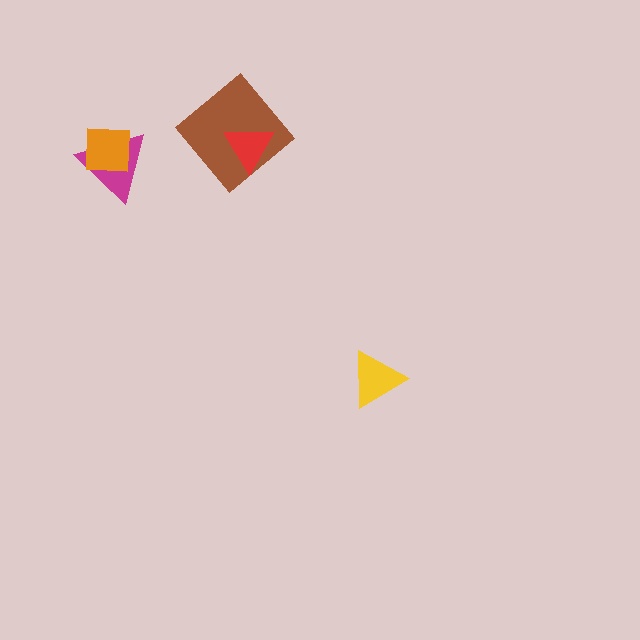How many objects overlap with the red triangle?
1 object overlaps with the red triangle.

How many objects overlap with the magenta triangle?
1 object overlaps with the magenta triangle.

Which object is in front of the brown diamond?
The red triangle is in front of the brown diamond.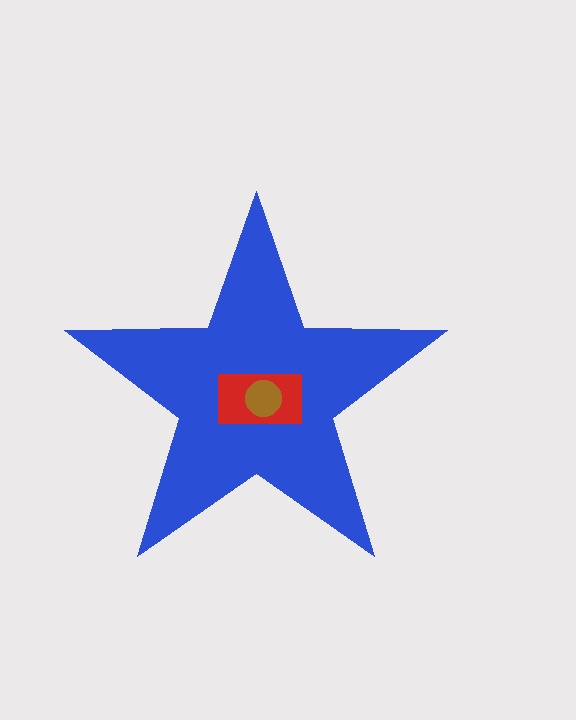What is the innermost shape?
The brown circle.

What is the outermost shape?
The blue star.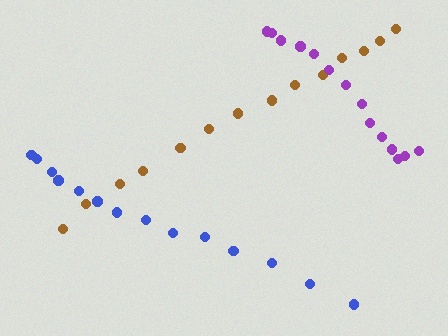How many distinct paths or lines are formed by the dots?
There are 3 distinct paths.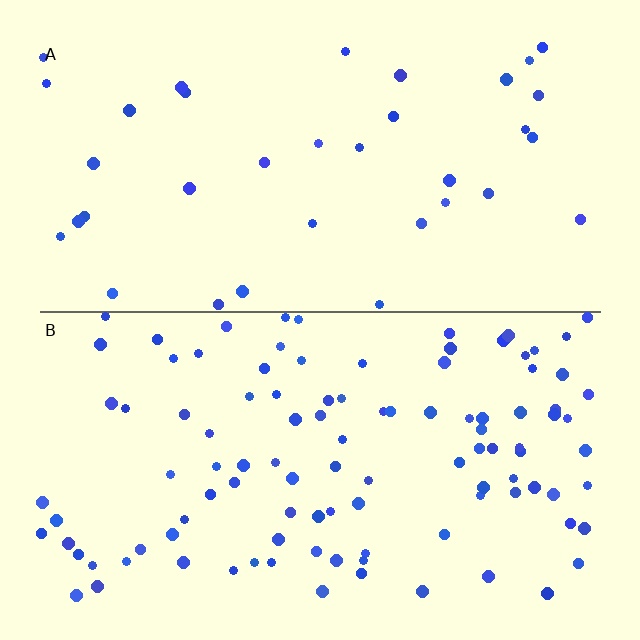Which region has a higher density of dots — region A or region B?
B (the bottom).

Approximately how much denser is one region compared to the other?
Approximately 3.0× — region B over region A.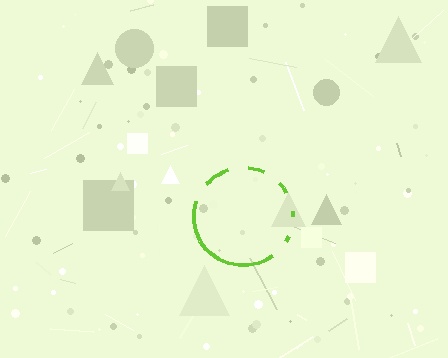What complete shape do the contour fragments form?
The contour fragments form a circle.